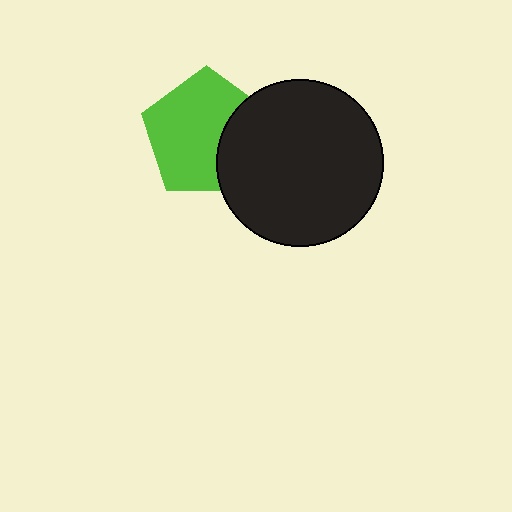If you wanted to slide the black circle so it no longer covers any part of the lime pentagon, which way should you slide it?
Slide it right — that is the most direct way to separate the two shapes.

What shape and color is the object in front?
The object in front is a black circle.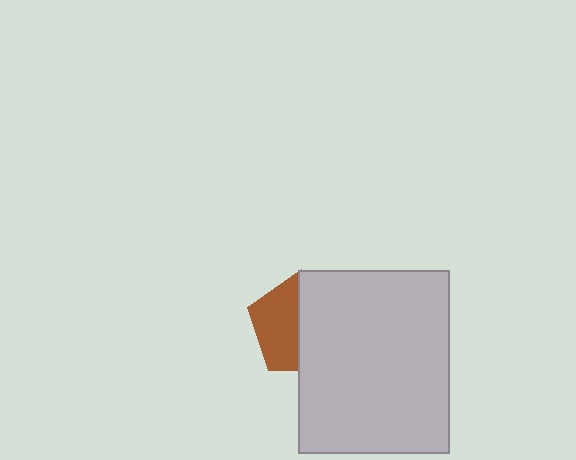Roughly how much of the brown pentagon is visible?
A small part of it is visible (roughly 45%).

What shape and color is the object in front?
The object in front is a light gray rectangle.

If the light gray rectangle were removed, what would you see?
You would see the complete brown pentagon.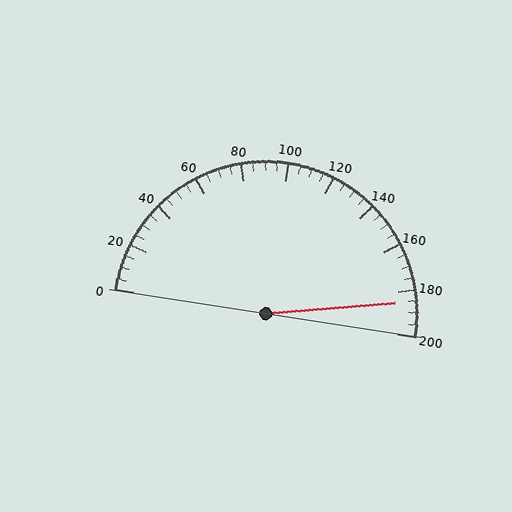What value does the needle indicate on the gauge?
The needle indicates approximately 185.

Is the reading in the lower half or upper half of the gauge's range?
The reading is in the upper half of the range (0 to 200).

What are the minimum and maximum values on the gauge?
The gauge ranges from 0 to 200.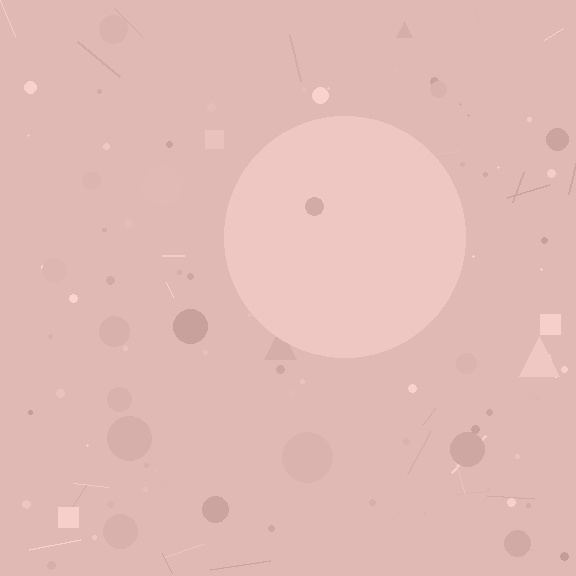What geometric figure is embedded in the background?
A circle is embedded in the background.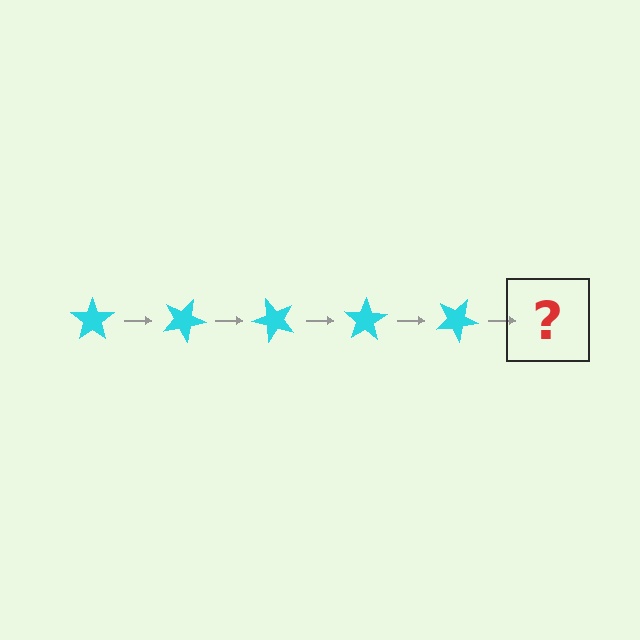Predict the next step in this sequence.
The next step is a cyan star rotated 125 degrees.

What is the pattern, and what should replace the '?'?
The pattern is that the star rotates 25 degrees each step. The '?' should be a cyan star rotated 125 degrees.